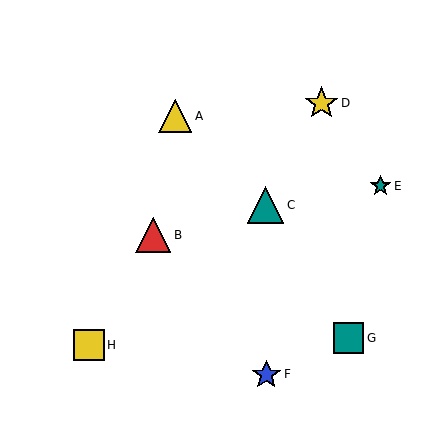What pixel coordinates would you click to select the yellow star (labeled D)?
Click at (322, 103) to select the yellow star D.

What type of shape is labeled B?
Shape B is a red triangle.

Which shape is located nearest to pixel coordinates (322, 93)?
The yellow star (labeled D) at (322, 103) is nearest to that location.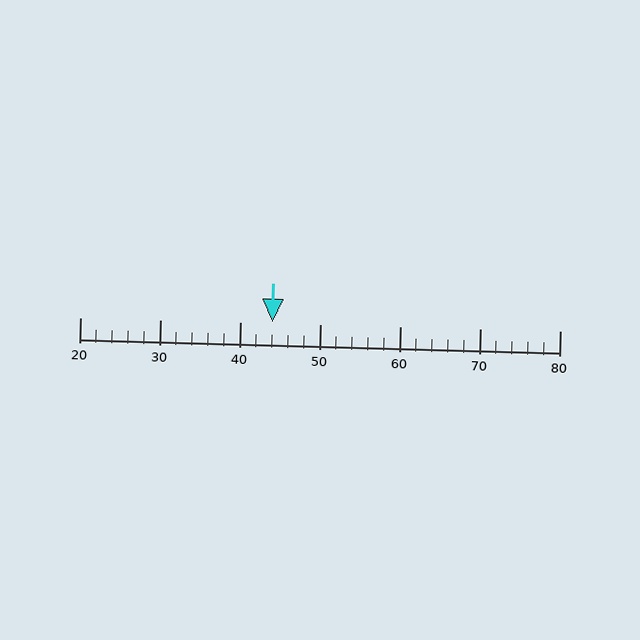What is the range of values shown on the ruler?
The ruler shows values from 20 to 80.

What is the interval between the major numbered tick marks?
The major tick marks are spaced 10 units apart.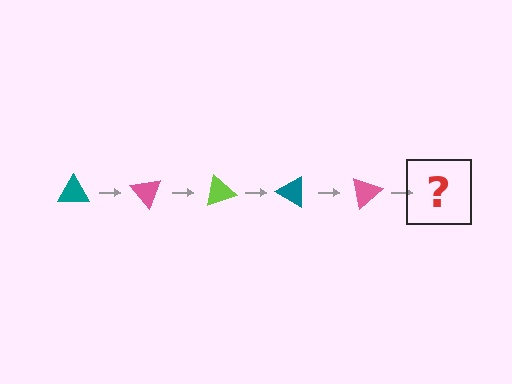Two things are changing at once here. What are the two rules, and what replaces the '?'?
The two rules are that it rotates 50 degrees each step and the color cycles through teal, pink, and lime. The '?' should be a lime triangle, rotated 250 degrees from the start.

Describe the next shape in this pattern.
It should be a lime triangle, rotated 250 degrees from the start.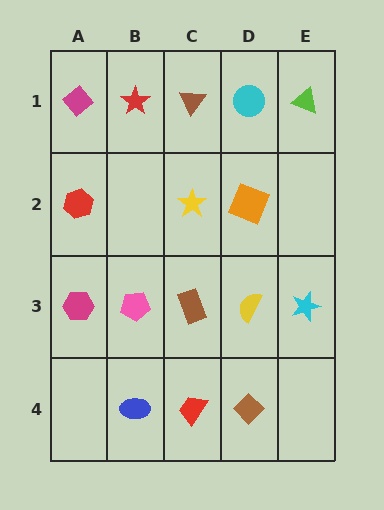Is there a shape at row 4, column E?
No, that cell is empty.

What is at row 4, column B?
A blue ellipse.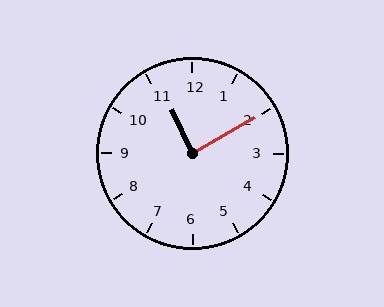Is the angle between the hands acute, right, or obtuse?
It is right.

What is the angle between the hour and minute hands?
Approximately 85 degrees.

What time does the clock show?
11:10.